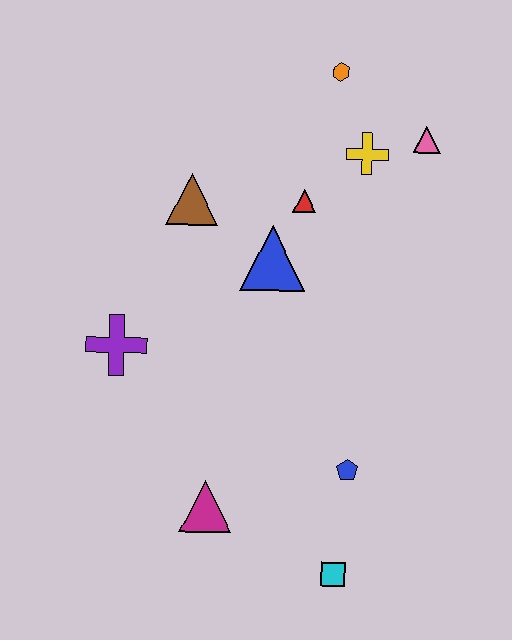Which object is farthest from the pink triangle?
The cyan square is farthest from the pink triangle.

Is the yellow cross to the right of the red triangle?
Yes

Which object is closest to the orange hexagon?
The yellow cross is closest to the orange hexagon.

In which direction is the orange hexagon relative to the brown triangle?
The orange hexagon is to the right of the brown triangle.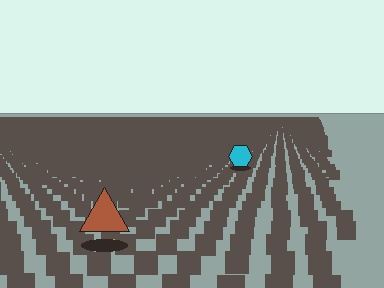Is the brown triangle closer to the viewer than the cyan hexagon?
Yes. The brown triangle is closer — you can tell from the texture gradient: the ground texture is coarser near it.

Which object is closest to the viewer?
The brown triangle is closest. The texture marks near it are larger and more spread out.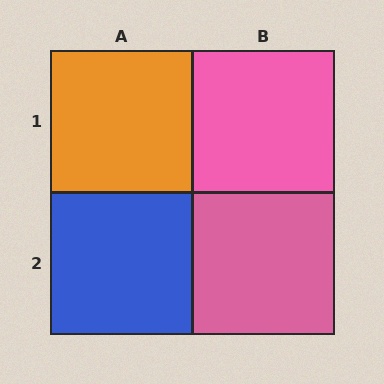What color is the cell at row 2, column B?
Pink.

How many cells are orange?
1 cell is orange.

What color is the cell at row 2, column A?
Blue.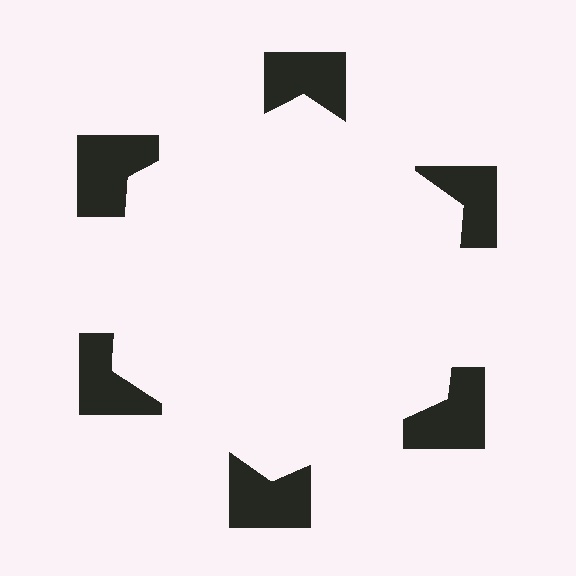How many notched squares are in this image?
There are 6 — one at each vertex of the illusory hexagon.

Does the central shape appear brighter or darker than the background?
It typically appears slightly brighter than the background, even though no actual brightness change is drawn.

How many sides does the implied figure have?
6 sides.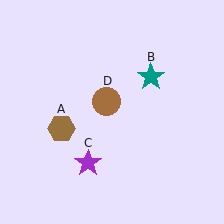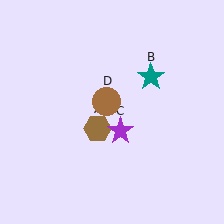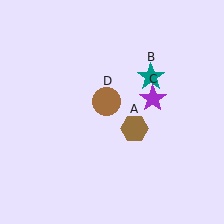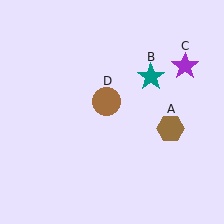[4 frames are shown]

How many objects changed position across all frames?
2 objects changed position: brown hexagon (object A), purple star (object C).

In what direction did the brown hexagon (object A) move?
The brown hexagon (object A) moved right.